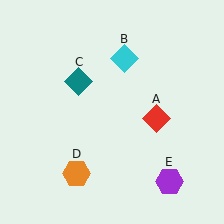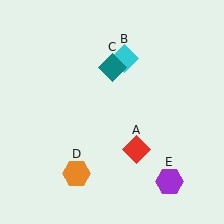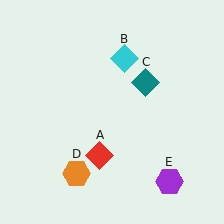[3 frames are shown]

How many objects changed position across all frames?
2 objects changed position: red diamond (object A), teal diamond (object C).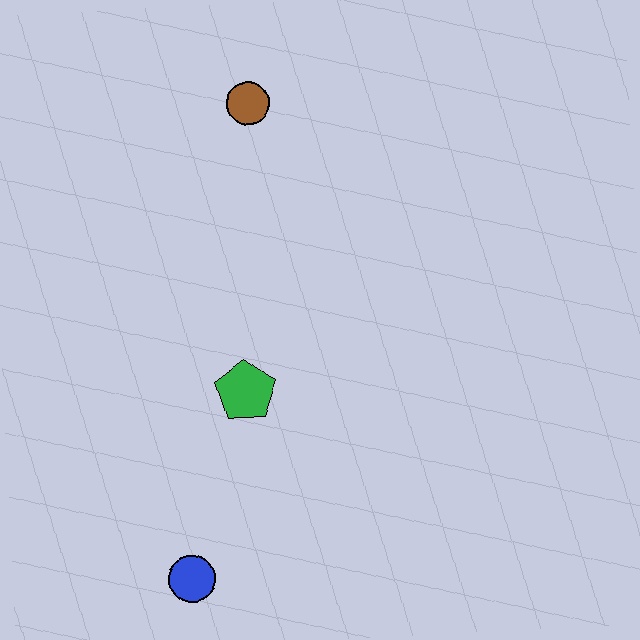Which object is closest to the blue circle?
The green pentagon is closest to the blue circle.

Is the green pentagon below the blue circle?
No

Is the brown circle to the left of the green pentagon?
No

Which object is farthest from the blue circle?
The brown circle is farthest from the blue circle.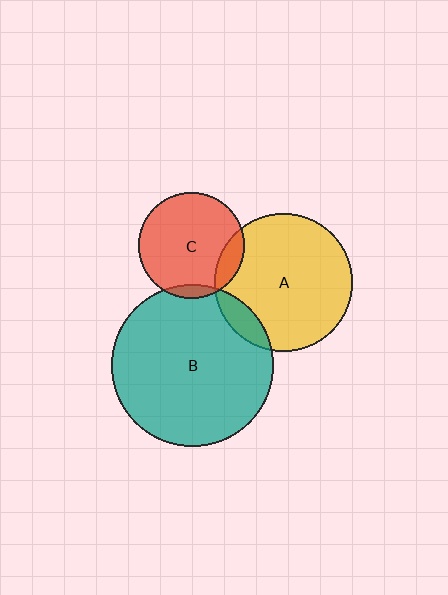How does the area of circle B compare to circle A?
Approximately 1.4 times.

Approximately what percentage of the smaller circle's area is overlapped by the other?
Approximately 5%.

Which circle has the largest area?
Circle B (teal).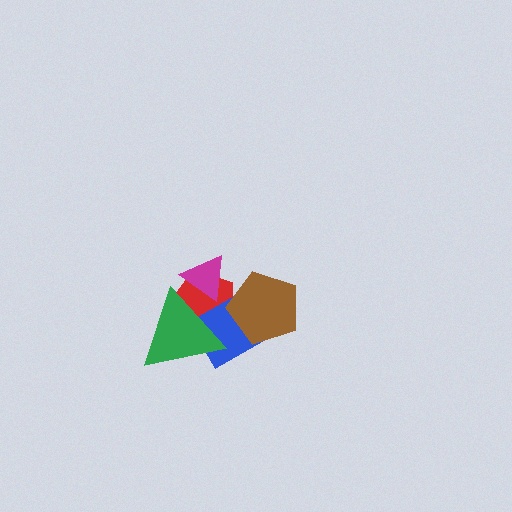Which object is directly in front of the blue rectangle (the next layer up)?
The brown pentagon is directly in front of the blue rectangle.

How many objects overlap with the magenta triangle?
3 objects overlap with the magenta triangle.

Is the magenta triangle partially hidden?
Yes, it is partially covered by another shape.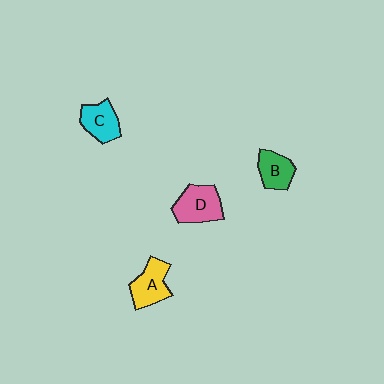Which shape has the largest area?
Shape D (pink).